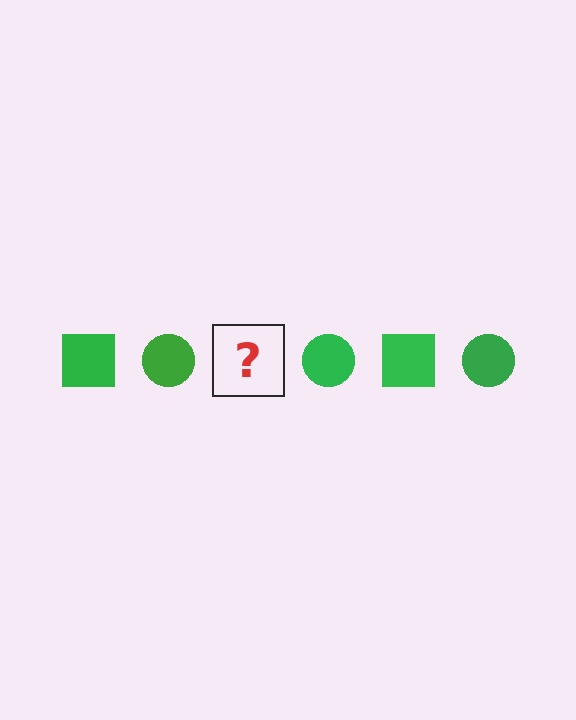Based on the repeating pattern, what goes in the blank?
The blank should be a green square.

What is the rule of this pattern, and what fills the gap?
The rule is that the pattern cycles through square, circle shapes in green. The gap should be filled with a green square.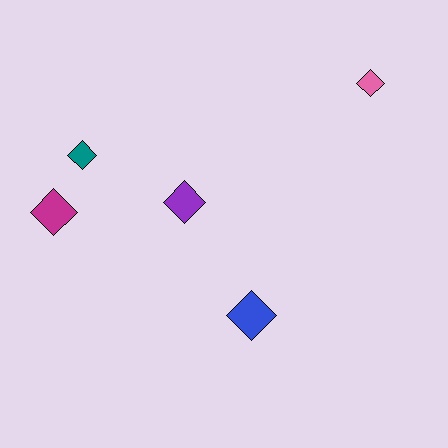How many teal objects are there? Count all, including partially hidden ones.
There is 1 teal object.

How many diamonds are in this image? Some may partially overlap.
There are 5 diamonds.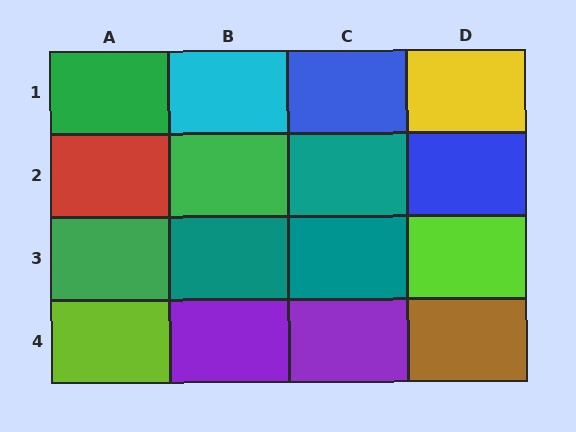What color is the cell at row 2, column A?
Red.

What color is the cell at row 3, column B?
Teal.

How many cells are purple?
2 cells are purple.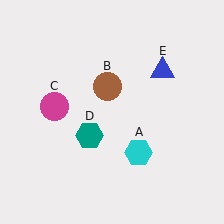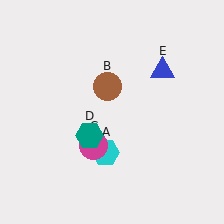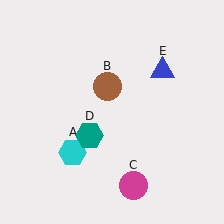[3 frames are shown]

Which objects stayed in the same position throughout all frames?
Brown circle (object B) and teal hexagon (object D) and blue triangle (object E) remained stationary.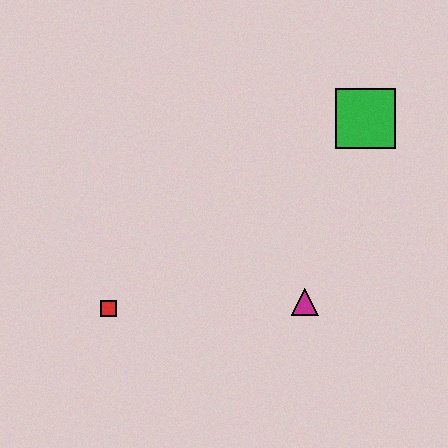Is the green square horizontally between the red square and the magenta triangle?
No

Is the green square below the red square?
No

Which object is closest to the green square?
The magenta triangle is closest to the green square.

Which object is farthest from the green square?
The red square is farthest from the green square.